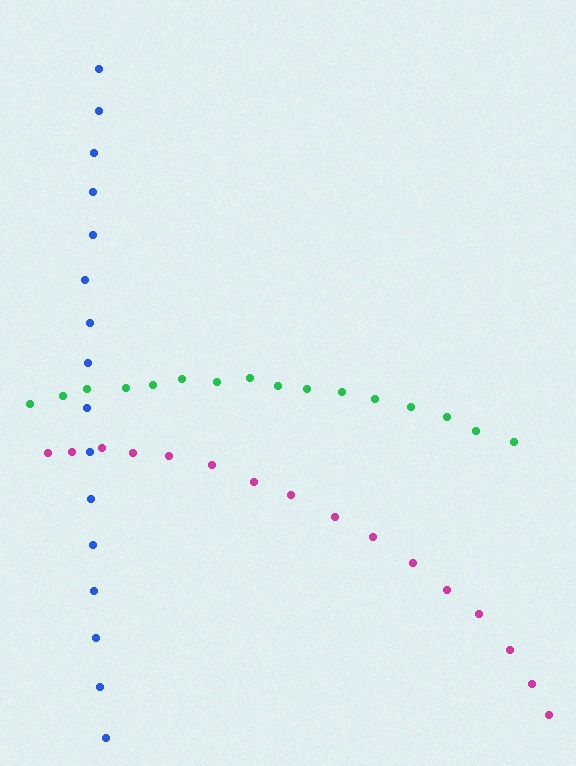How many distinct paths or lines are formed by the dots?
There are 3 distinct paths.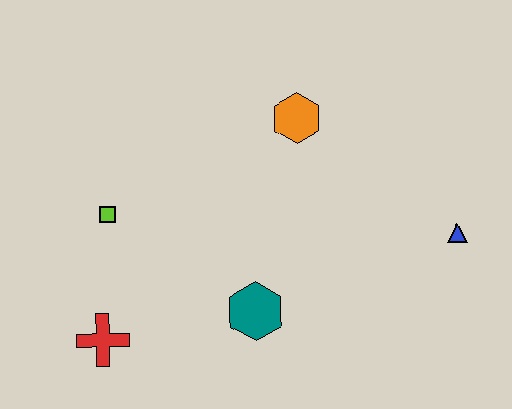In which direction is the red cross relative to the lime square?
The red cross is below the lime square.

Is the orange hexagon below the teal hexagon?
No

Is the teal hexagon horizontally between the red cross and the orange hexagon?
Yes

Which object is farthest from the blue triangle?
The red cross is farthest from the blue triangle.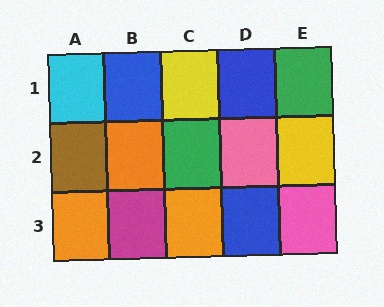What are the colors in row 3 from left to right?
Orange, magenta, orange, blue, pink.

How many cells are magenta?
1 cell is magenta.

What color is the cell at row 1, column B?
Blue.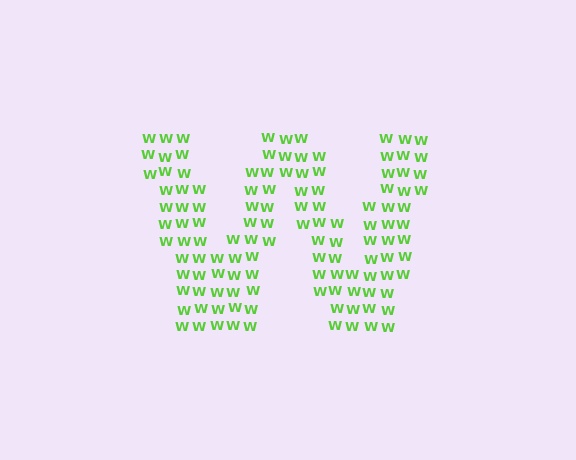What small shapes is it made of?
It is made of small letter W's.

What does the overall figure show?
The overall figure shows the letter W.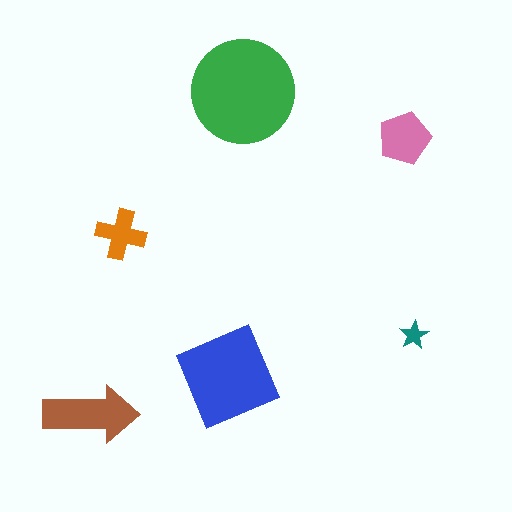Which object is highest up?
The green circle is topmost.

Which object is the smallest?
The teal star.